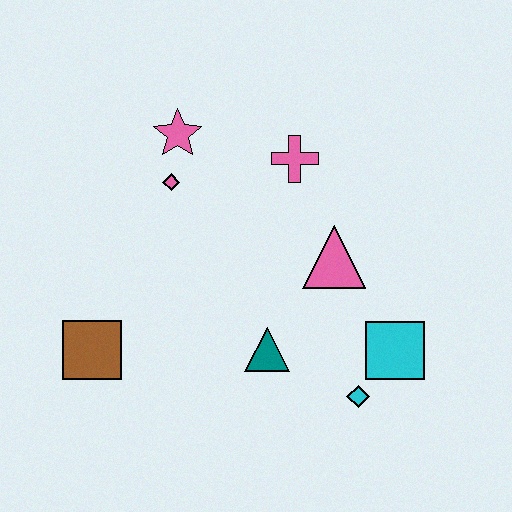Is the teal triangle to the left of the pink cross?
Yes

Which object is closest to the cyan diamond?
The cyan square is closest to the cyan diamond.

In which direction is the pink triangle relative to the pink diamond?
The pink triangle is to the right of the pink diamond.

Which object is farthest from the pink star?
The cyan diamond is farthest from the pink star.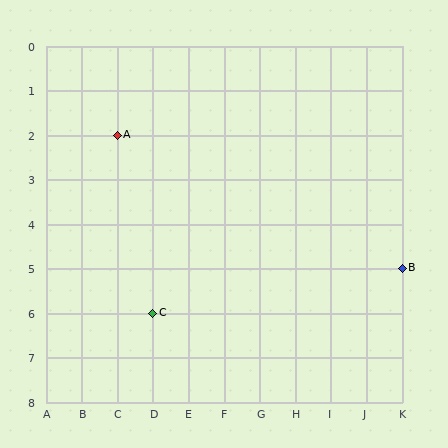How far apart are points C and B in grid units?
Points C and B are 7 columns and 1 row apart (about 7.1 grid units diagonally).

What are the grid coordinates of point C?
Point C is at grid coordinates (D, 6).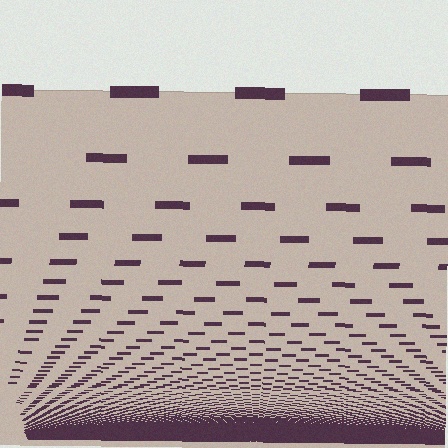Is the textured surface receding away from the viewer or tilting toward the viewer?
The surface appears to tilt toward the viewer. Texture elements get larger and sparser toward the top.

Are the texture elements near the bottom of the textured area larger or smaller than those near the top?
Smaller. The gradient is inverted — elements near the bottom are smaller and denser.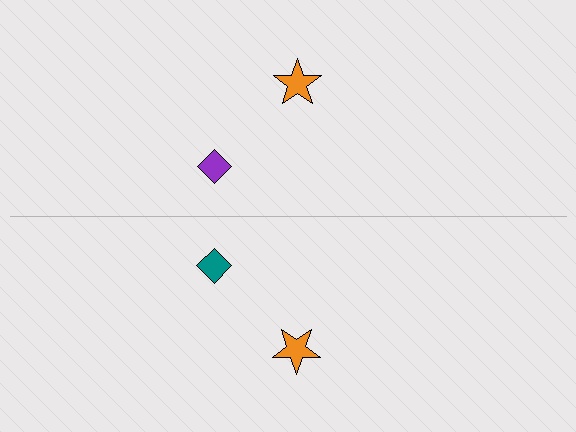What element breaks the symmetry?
The teal diamond on the bottom side breaks the symmetry — its mirror counterpart is purple.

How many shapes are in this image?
There are 4 shapes in this image.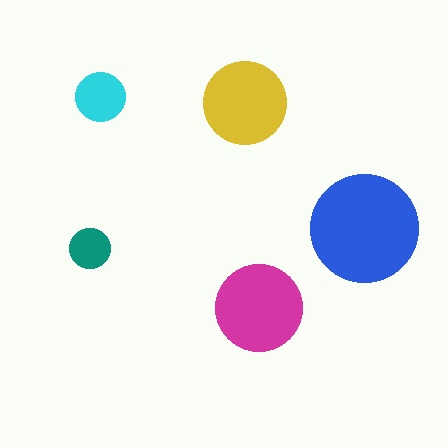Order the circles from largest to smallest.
the blue one, the magenta one, the yellow one, the cyan one, the teal one.